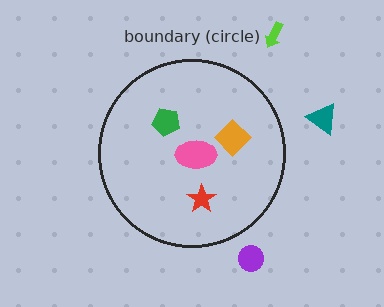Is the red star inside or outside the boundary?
Inside.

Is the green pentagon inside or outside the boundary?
Inside.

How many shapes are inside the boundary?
4 inside, 3 outside.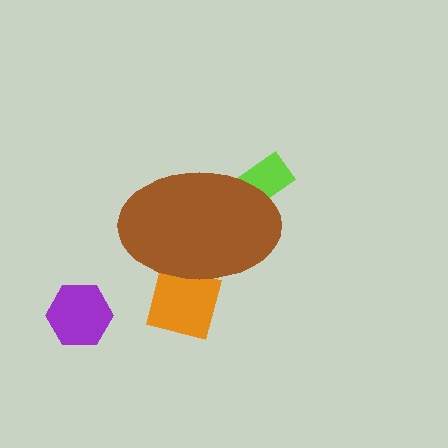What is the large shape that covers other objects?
A brown ellipse.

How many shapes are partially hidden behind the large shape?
2 shapes are partially hidden.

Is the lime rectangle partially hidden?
Yes, the lime rectangle is partially hidden behind the brown ellipse.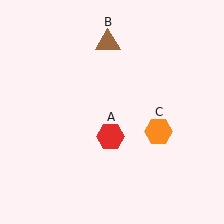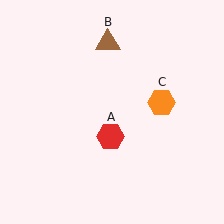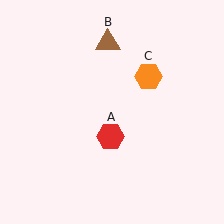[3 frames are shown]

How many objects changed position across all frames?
1 object changed position: orange hexagon (object C).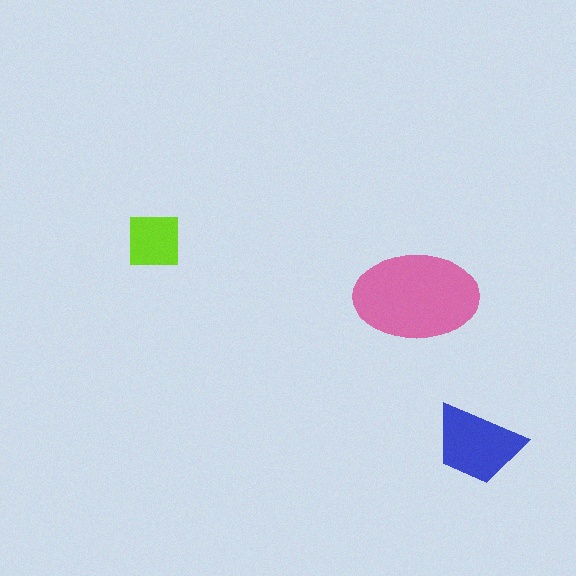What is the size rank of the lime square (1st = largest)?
3rd.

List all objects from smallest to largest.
The lime square, the blue trapezoid, the pink ellipse.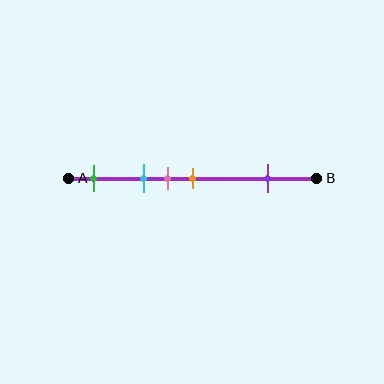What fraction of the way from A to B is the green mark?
The green mark is approximately 10% (0.1) of the way from A to B.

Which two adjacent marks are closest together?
The pink and orange marks are the closest adjacent pair.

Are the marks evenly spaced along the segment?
No, the marks are not evenly spaced.